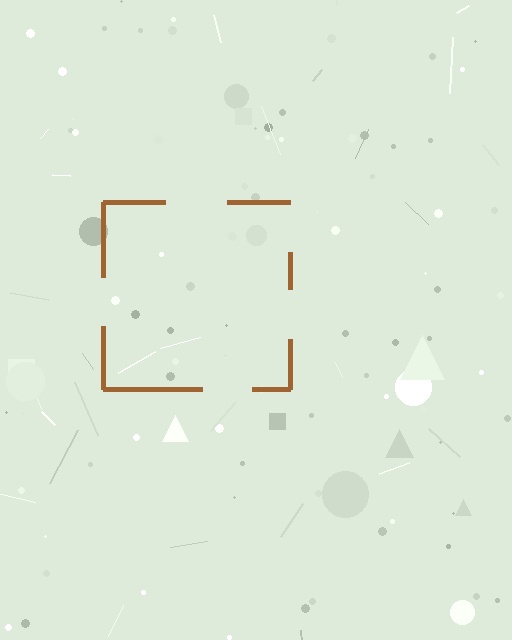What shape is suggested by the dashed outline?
The dashed outline suggests a square.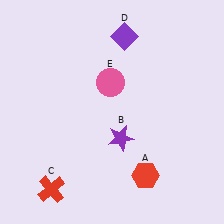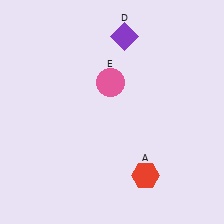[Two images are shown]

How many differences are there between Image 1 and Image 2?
There are 2 differences between the two images.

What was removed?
The purple star (B), the red cross (C) were removed in Image 2.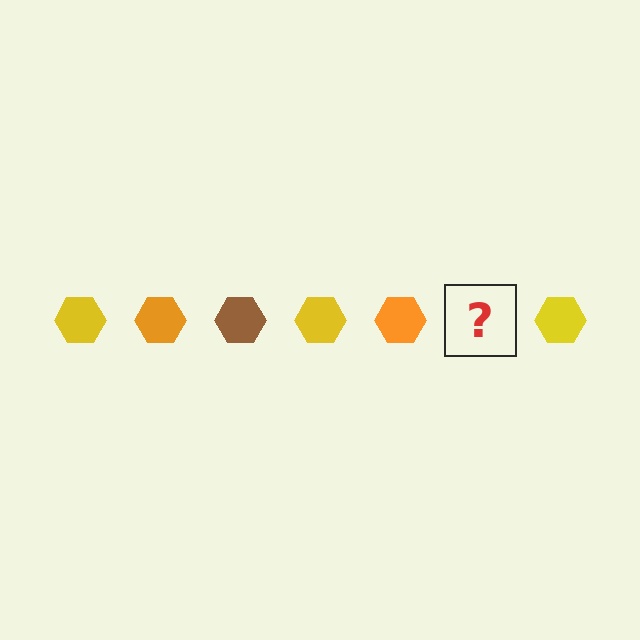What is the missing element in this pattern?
The missing element is a brown hexagon.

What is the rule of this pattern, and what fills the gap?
The rule is that the pattern cycles through yellow, orange, brown hexagons. The gap should be filled with a brown hexagon.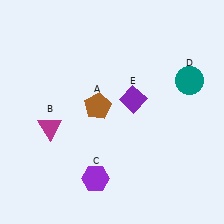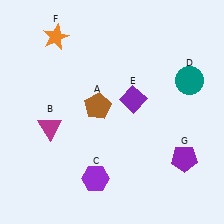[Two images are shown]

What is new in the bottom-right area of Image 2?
A purple pentagon (G) was added in the bottom-right area of Image 2.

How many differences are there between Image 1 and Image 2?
There are 2 differences between the two images.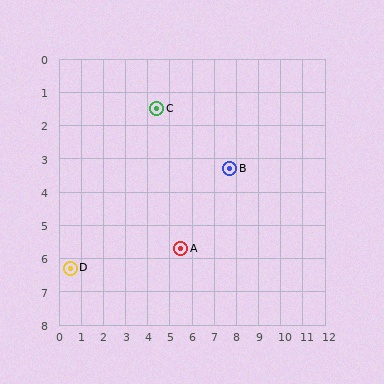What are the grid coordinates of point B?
Point B is at approximately (7.7, 3.3).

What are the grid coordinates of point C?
Point C is at approximately (4.4, 1.5).